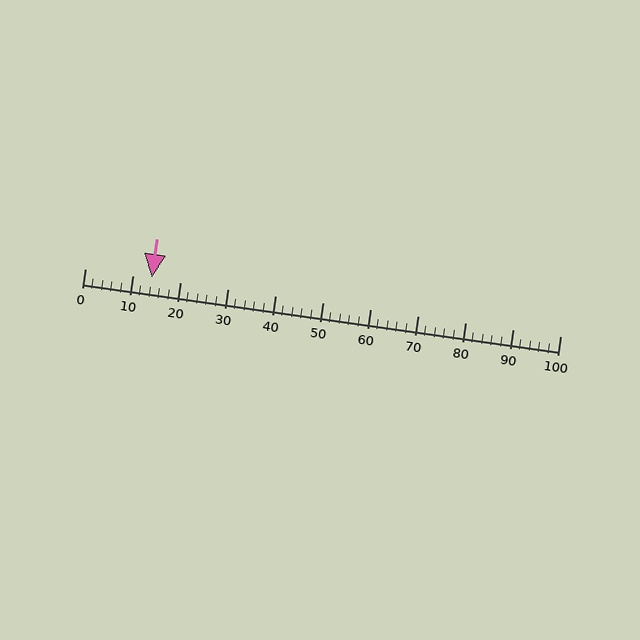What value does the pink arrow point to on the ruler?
The pink arrow points to approximately 14.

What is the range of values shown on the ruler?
The ruler shows values from 0 to 100.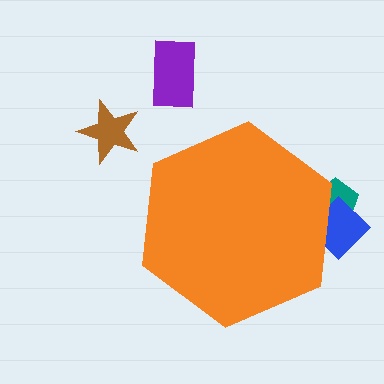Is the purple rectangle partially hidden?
No, the purple rectangle is fully visible.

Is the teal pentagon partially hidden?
Yes, the teal pentagon is partially hidden behind the orange hexagon.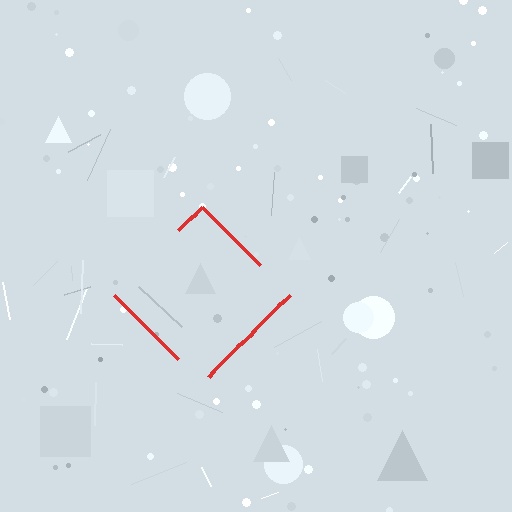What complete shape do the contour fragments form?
The contour fragments form a diamond.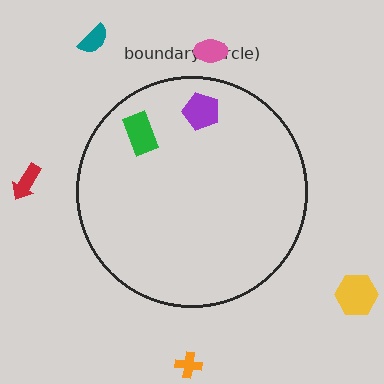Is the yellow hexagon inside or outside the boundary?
Outside.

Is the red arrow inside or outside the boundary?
Outside.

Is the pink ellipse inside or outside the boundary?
Outside.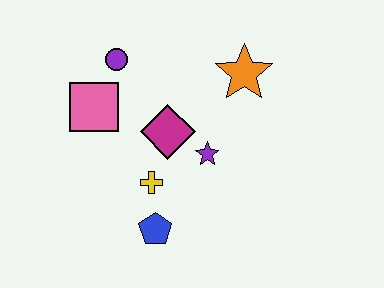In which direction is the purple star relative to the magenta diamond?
The purple star is to the right of the magenta diamond.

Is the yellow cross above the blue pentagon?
Yes